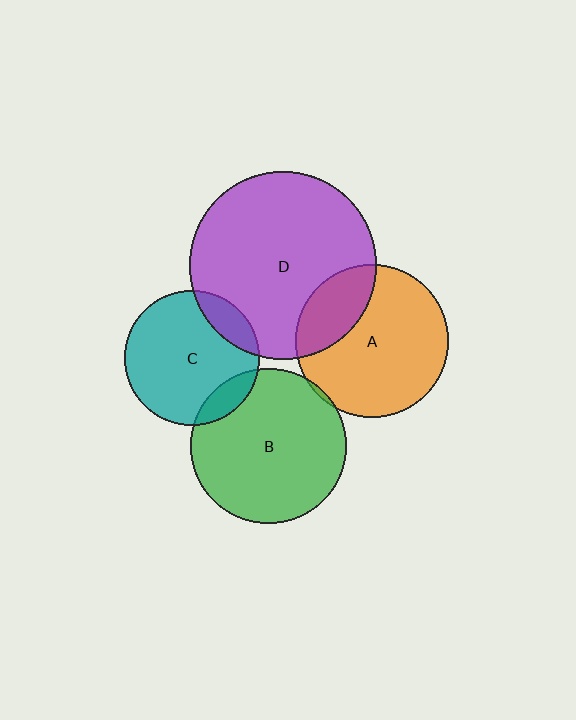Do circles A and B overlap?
Yes.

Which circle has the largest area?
Circle D (purple).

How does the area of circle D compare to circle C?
Approximately 1.9 times.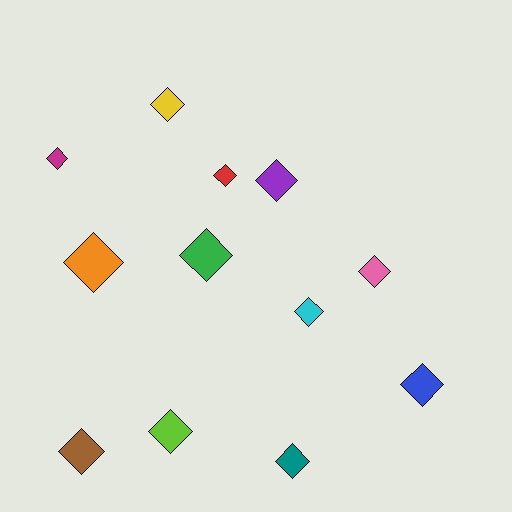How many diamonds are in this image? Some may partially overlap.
There are 12 diamonds.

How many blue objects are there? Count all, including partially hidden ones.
There is 1 blue object.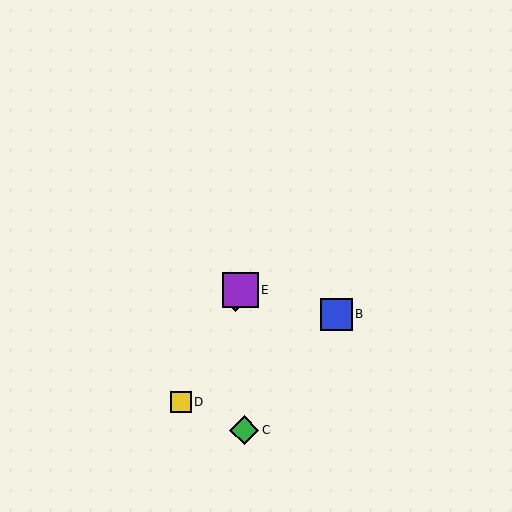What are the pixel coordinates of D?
Object D is at (181, 402).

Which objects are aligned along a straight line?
Objects A, D, E are aligned along a straight line.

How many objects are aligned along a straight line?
3 objects (A, D, E) are aligned along a straight line.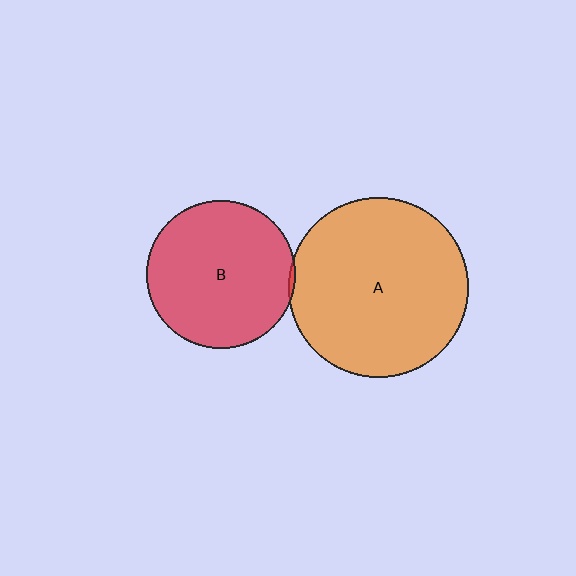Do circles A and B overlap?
Yes.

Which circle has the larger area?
Circle A (orange).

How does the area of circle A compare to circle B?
Approximately 1.5 times.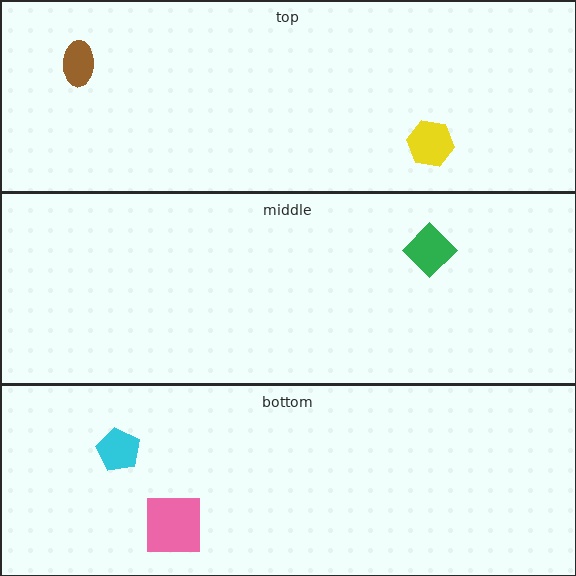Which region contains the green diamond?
The middle region.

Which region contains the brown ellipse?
The top region.